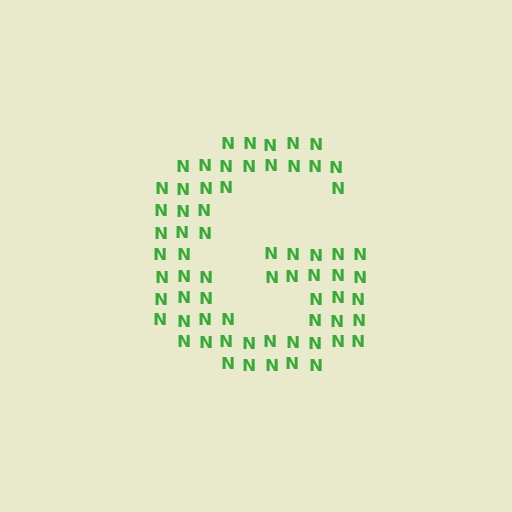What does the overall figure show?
The overall figure shows the letter G.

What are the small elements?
The small elements are letter N's.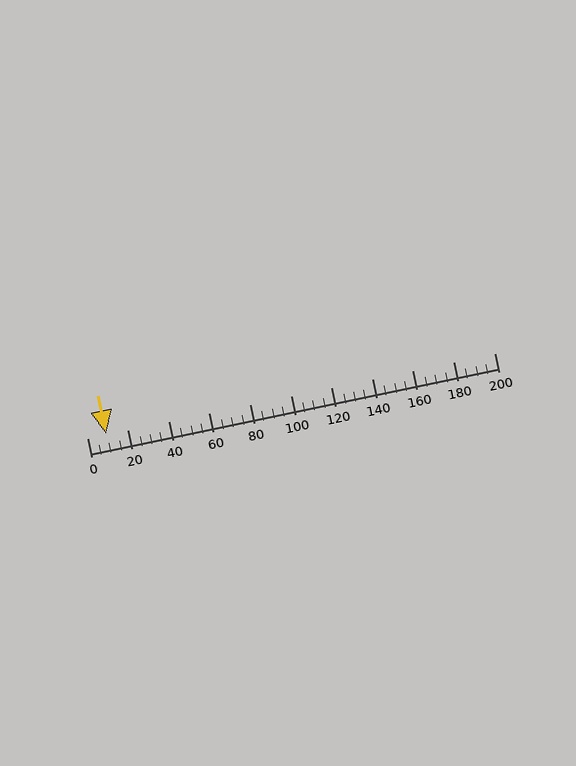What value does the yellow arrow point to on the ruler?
The yellow arrow points to approximately 9.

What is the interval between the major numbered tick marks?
The major tick marks are spaced 20 units apart.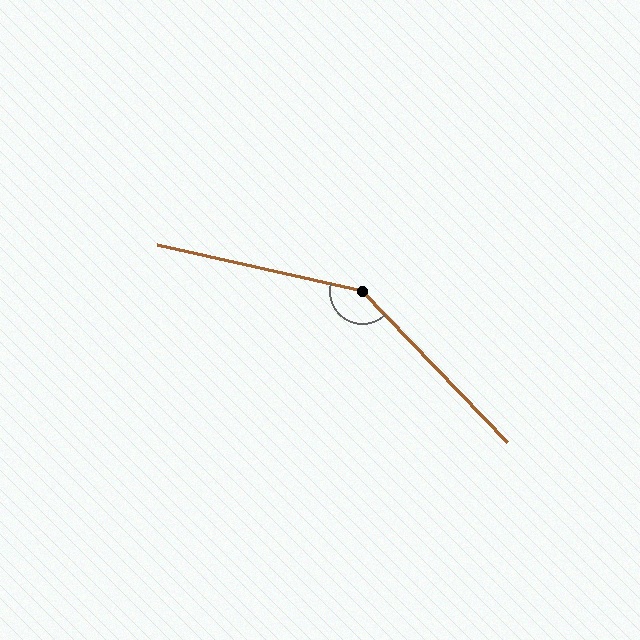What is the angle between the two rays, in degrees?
Approximately 147 degrees.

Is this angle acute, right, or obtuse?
It is obtuse.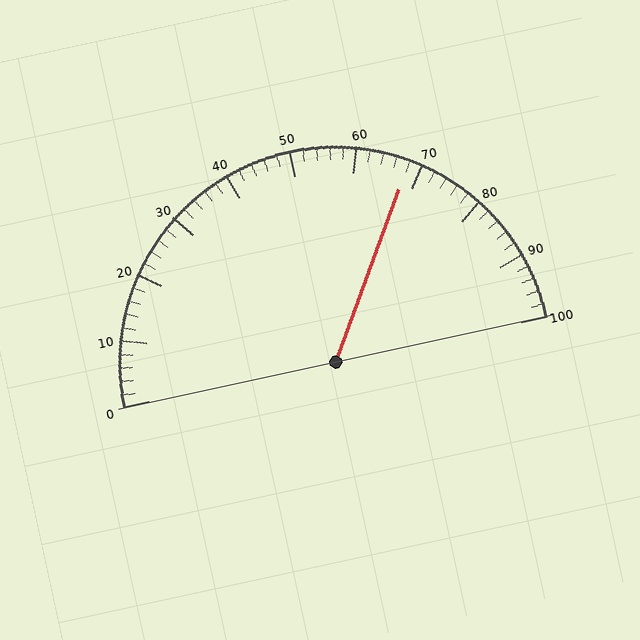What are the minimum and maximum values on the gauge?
The gauge ranges from 0 to 100.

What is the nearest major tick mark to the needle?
The nearest major tick mark is 70.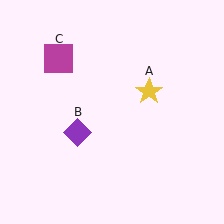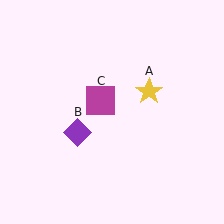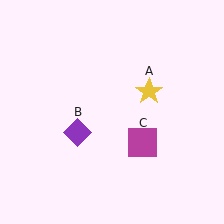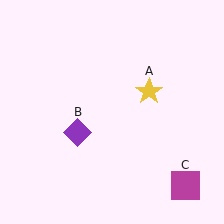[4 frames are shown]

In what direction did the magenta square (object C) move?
The magenta square (object C) moved down and to the right.